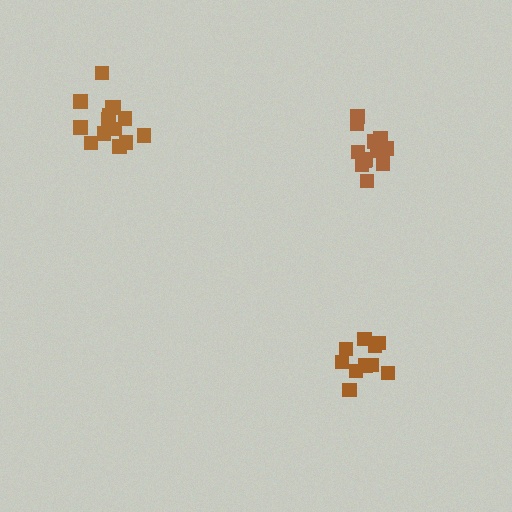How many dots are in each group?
Group 1: 10 dots, Group 2: 14 dots, Group 3: 12 dots (36 total).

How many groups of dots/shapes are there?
There are 3 groups.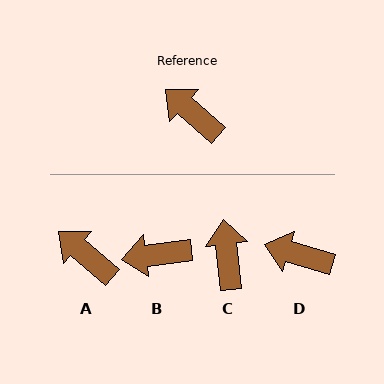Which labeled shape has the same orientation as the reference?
A.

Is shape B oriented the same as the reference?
No, it is off by about 49 degrees.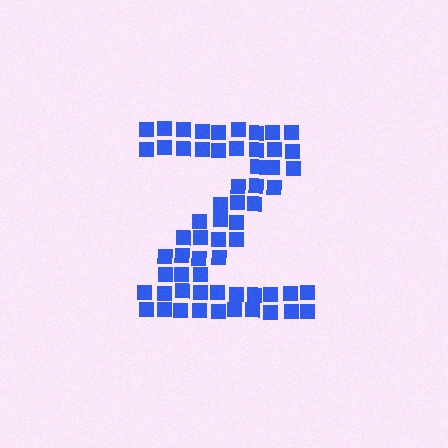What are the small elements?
The small elements are squares.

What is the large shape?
The large shape is the letter Z.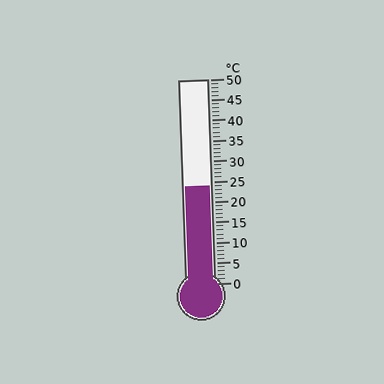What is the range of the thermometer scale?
The thermometer scale ranges from 0°C to 50°C.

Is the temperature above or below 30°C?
The temperature is below 30°C.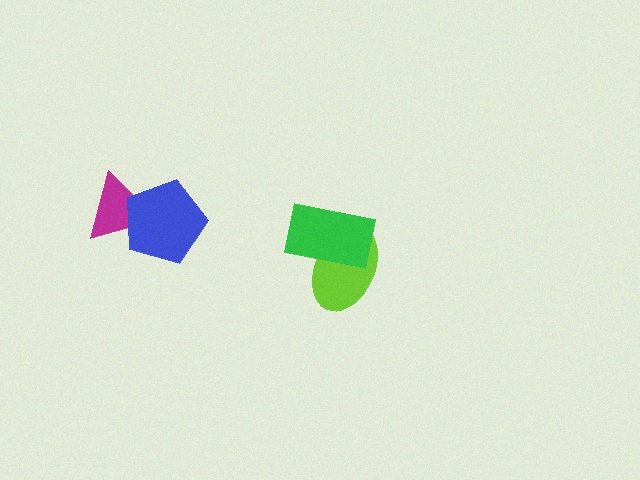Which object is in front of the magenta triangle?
The blue pentagon is in front of the magenta triangle.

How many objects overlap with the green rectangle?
1 object overlaps with the green rectangle.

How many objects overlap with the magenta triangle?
1 object overlaps with the magenta triangle.